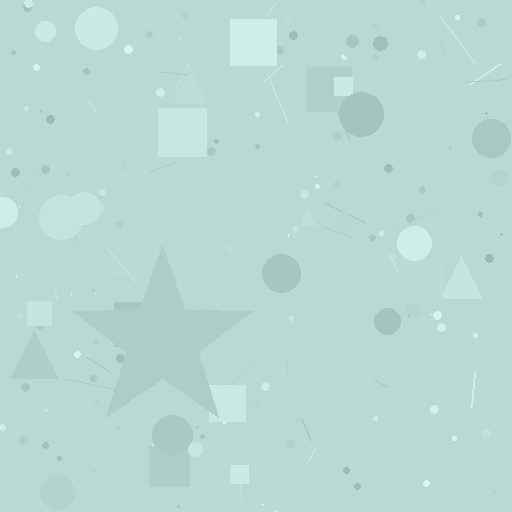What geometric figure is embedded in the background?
A star is embedded in the background.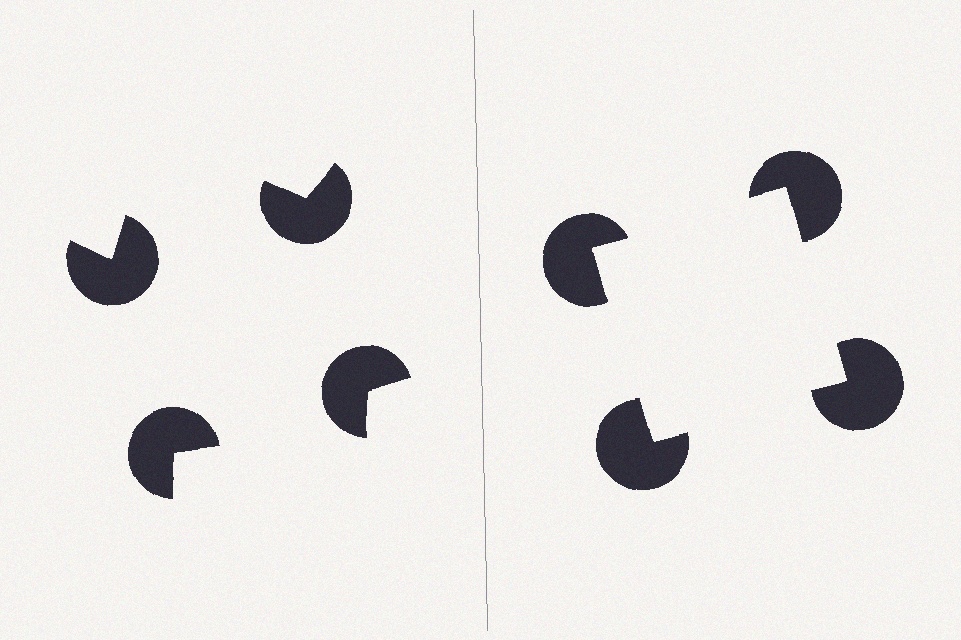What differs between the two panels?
The pac-man discs are positioned identically on both sides; only the wedge orientations differ. On the right they align to a square; on the left they are misaligned.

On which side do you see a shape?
An illusory square appears on the right side. On the left side the wedge cuts are rotated, so no coherent shape forms.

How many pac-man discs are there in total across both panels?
8 — 4 on each side.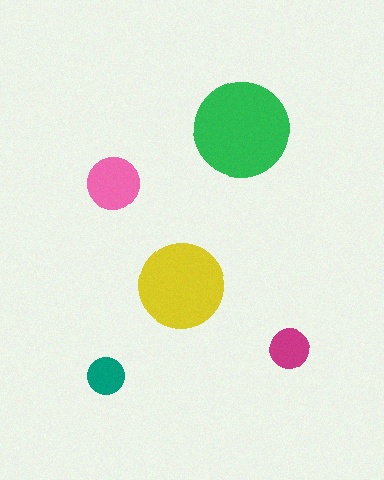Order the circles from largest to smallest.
the green one, the yellow one, the pink one, the magenta one, the teal one.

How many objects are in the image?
There are 5 objects in the image.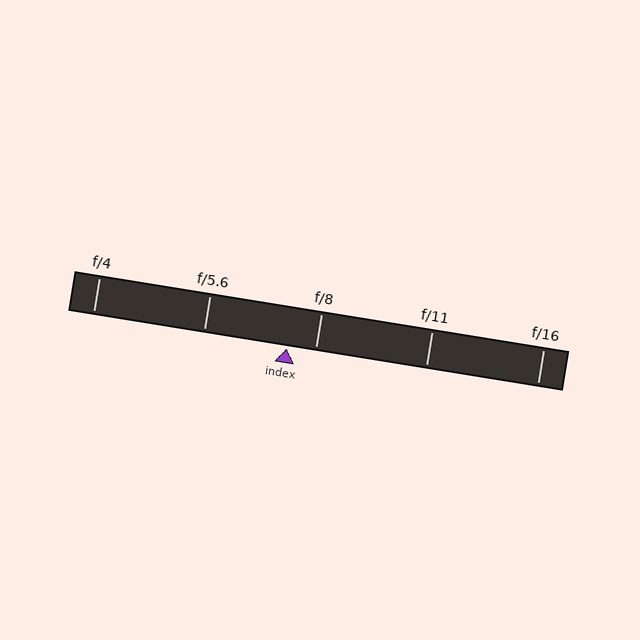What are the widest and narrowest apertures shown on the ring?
The widest aperture shown is f/4 and the narrowest is f/16.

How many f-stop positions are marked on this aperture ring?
There are 5 f-stop positions marked.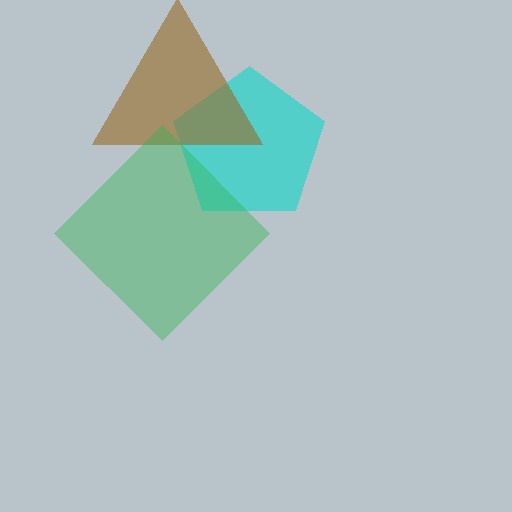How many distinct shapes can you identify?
There are 3 distinct shapes: a cyan pentagon, a brown triangle, a green diamond.